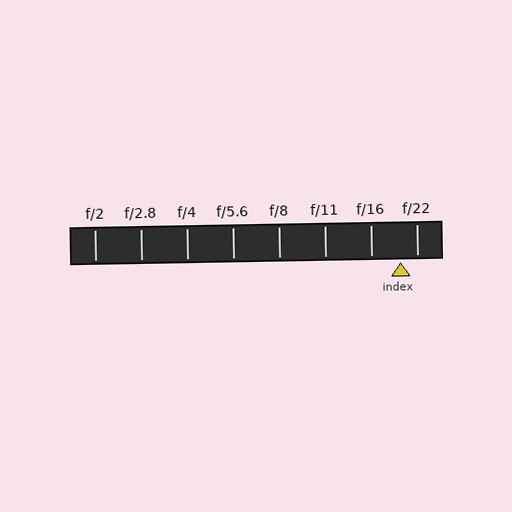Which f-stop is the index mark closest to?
The index mark is closest to f/22.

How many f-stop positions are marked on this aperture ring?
There are 8 f-stop positions marked.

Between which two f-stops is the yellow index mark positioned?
The index mark is between f/16 and f/22.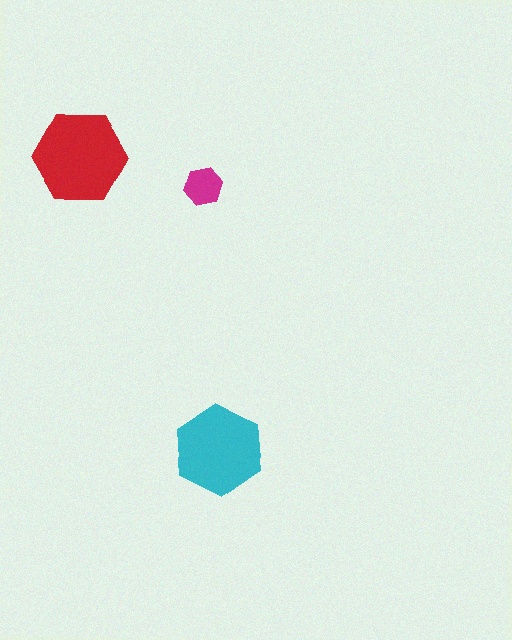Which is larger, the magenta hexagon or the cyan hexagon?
The cyan one.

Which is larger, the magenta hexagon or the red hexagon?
The red one.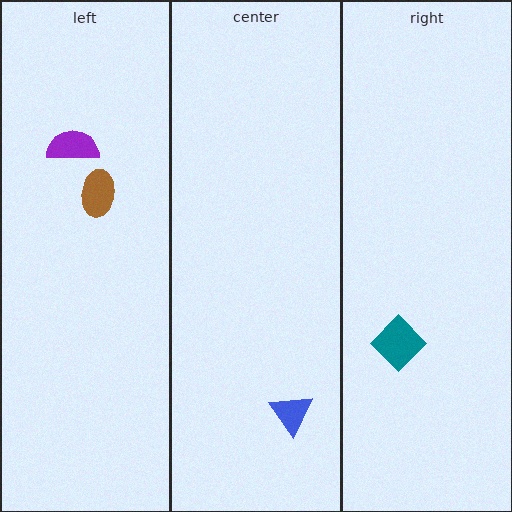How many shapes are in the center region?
1.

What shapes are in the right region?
The teal diamond.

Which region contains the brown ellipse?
The left region.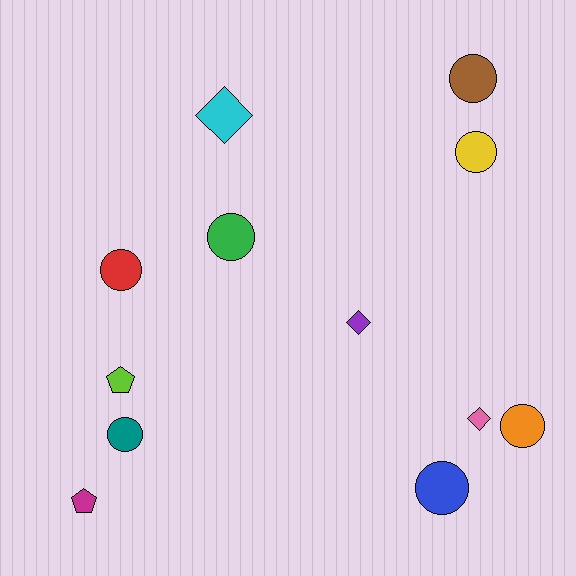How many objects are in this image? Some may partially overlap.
There are 12 objects.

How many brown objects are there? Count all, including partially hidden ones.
There is 1 brown object.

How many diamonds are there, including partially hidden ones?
There are 3 diamonds.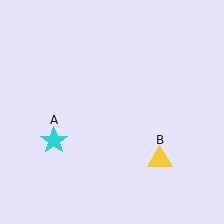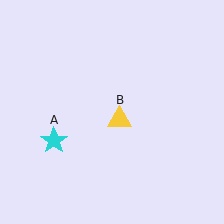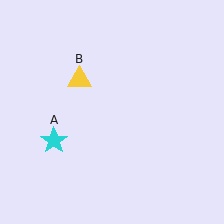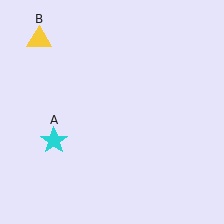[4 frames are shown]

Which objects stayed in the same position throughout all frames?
Cyan star (object A) remained stationary.